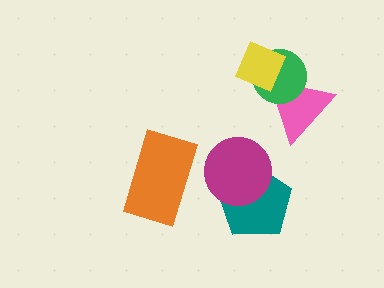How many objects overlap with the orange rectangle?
0 objects overlap with the orange rectangle.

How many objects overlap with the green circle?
2 objects overlap with the green circle.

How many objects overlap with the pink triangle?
2 objects overlap with the pink triangle.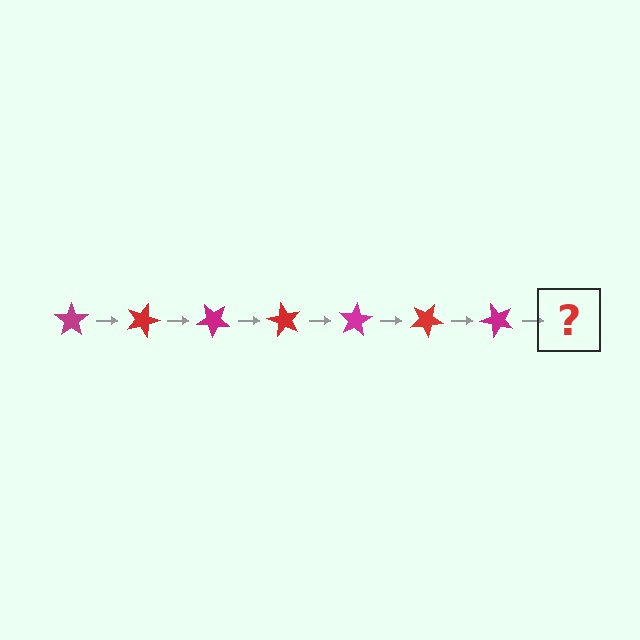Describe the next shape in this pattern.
It should be a red star, rotated 140 degrees from the start.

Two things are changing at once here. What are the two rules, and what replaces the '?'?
The two rules are that it rotates 20 degrees each step and the color cycles through magenta and red. The '?' should be a red star, rotated 140 degrees from the start.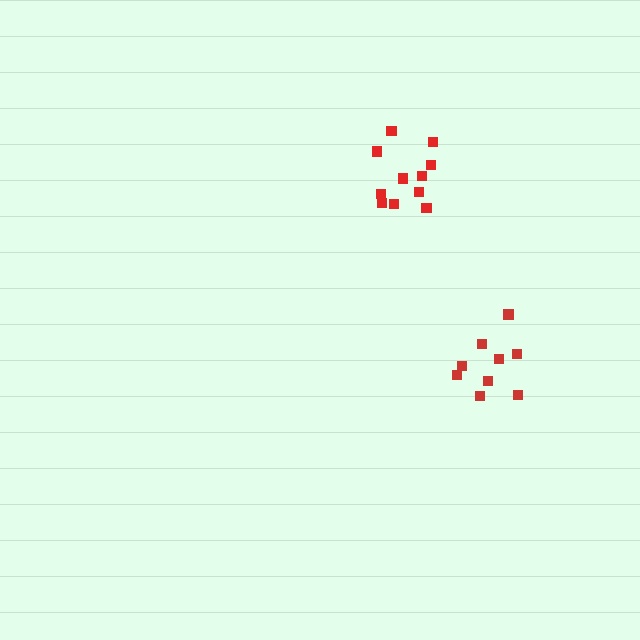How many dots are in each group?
Group 1: 9 dots, Group 2: 11 dots (20 total).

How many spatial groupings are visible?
There are 2 spatial groupings.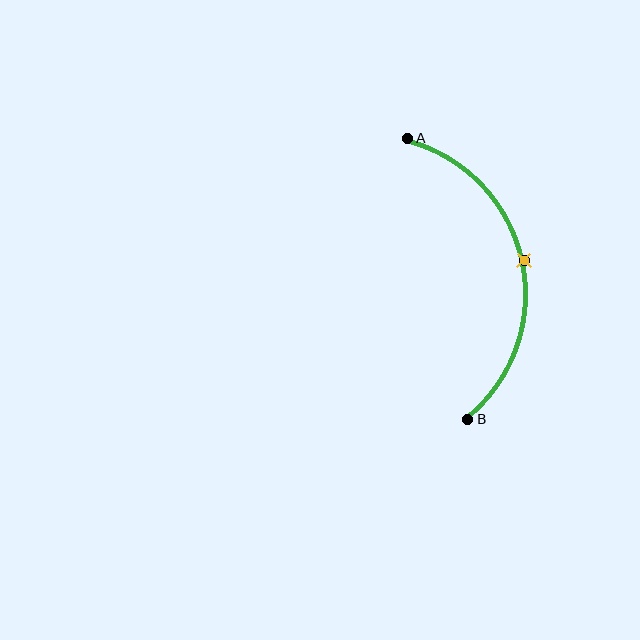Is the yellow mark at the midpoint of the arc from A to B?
Yes. The yellow mark lies on the arc at equal arc-length from both A and B — it is the arc midpoint.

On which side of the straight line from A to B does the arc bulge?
The arc bulges to the right of the straight line connecting A and B.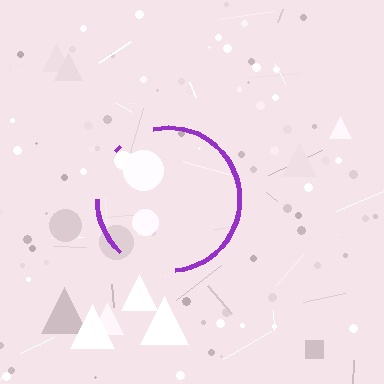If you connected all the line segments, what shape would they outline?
They would outline a circle.